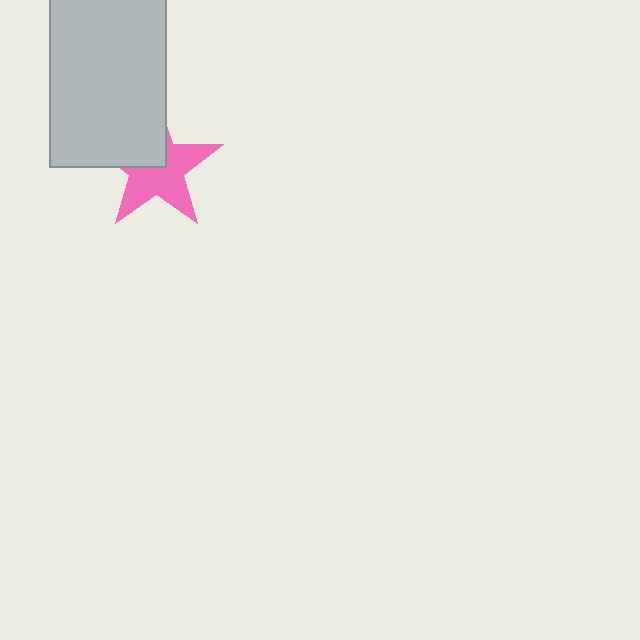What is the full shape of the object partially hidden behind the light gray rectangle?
The partially hidden object is a pink star.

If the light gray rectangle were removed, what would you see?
You would see the complete pink star.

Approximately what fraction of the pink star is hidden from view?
Roughly 38% of the pink star is hidden behind the light gray rectangle.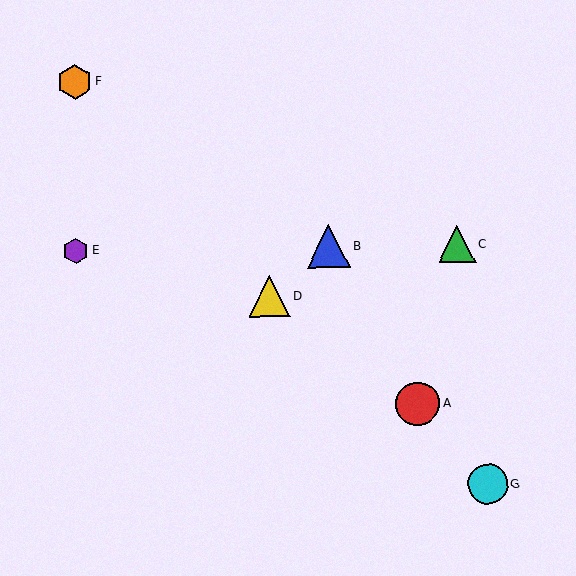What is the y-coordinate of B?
Object B is at y≈246.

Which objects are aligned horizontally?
Objects B, C, E are aligned horizontally.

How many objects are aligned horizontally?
3 objects (B, C, E) are aligned horizontally.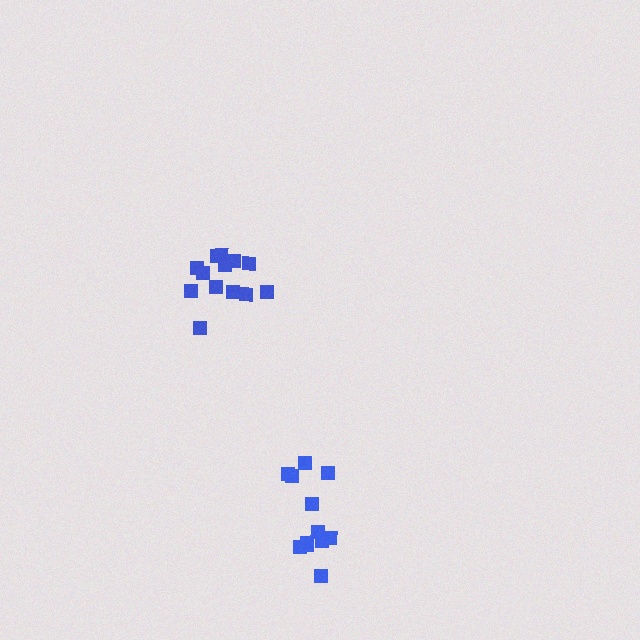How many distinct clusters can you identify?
There are 2 distinct clusters.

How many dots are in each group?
Group 1: 12 dots, Group 2: 13 dots (25 total).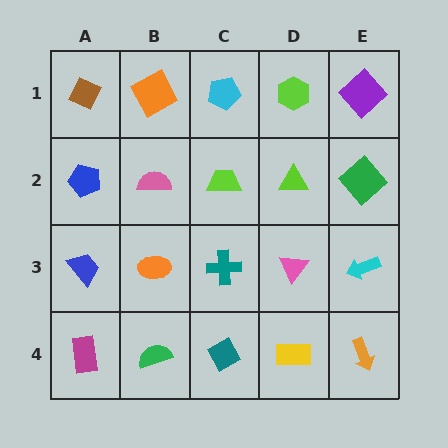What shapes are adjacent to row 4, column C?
A teal cross (row 3, column C), a green semicircle (row 4, column B), a yellow rectangle (row 4, column D).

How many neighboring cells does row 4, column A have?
2.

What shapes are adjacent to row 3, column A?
A blue pentagon (row 2, column A), a magenta rectangle (row 4, column A), an orange ellipse (row 3, column B).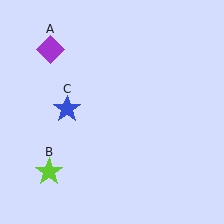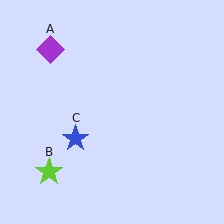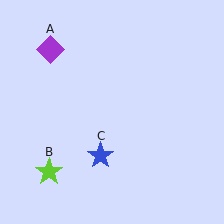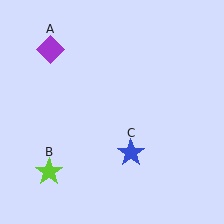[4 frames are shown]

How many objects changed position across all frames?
1 object changed position: blue star (object C).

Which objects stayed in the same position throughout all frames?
Purple diamond (object A) and lime star (object B) remained stationary.